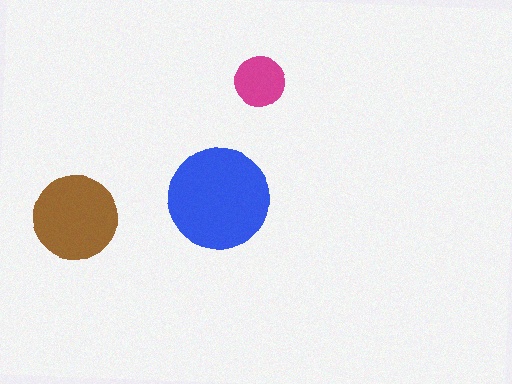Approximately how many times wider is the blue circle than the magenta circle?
About 2 times wider.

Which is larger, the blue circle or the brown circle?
The blue one.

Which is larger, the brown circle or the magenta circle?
The brown one.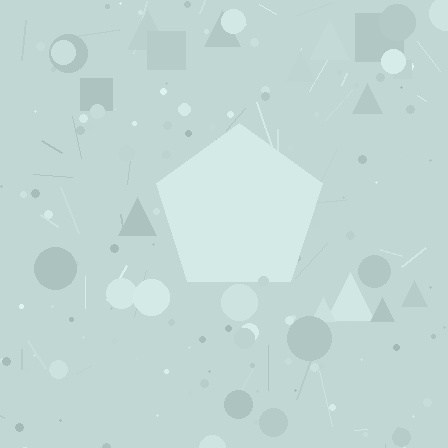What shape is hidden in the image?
A pentagon is hidden in the image.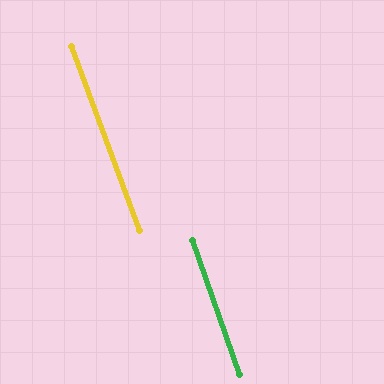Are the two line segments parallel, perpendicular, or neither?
Parallel — their directions differ by only 0.7°.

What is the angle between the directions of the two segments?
Approximately 1 degree.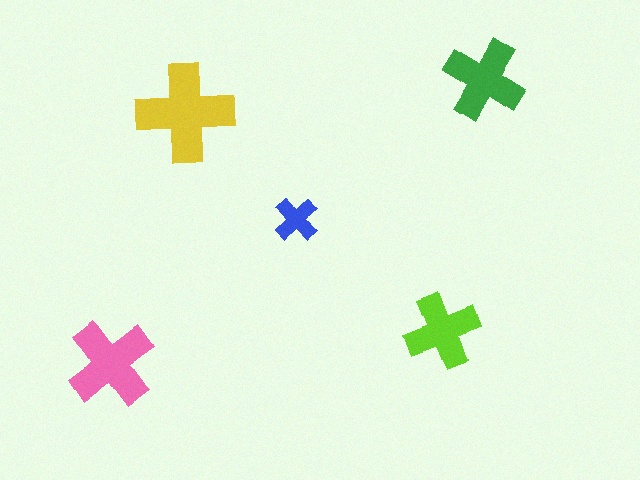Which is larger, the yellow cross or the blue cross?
The yellow one.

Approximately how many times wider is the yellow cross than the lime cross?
About 1.5 times wider.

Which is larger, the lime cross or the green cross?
The green one.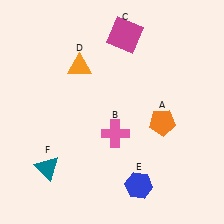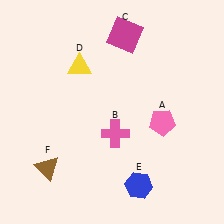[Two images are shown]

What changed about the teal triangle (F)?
In Image 1, F is teal. In Image 2, it changed to brown.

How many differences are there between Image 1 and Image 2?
There are 3 differences between the two images.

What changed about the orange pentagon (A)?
In Image 1, A is orange. In Image 2, it changed to pink.